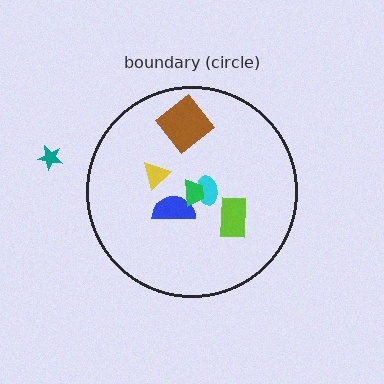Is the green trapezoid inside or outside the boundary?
Inside.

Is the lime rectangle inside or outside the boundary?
Inside.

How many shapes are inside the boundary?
6 inside, 1 outside.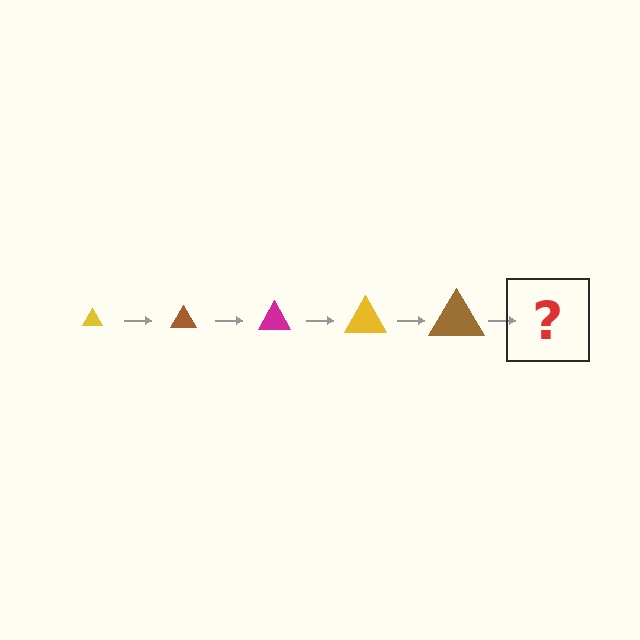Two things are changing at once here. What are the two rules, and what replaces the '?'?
The two rules are that the triangle grows larger each step and the color cycles through yellow, brown, and magenta. The '?' should be a magenta triangle, larger than the previous one.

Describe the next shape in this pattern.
It should be a magenta triangle, larger than the previous one.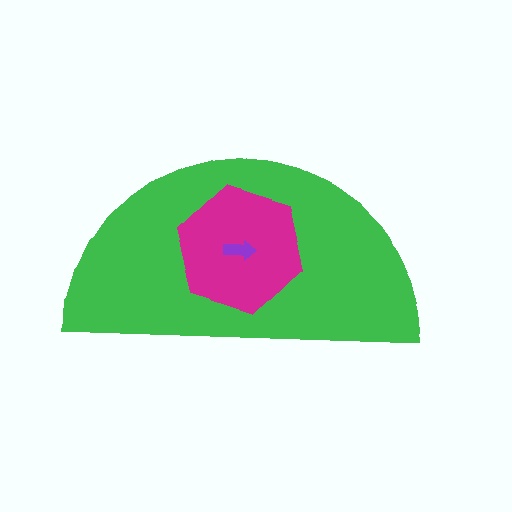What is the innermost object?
The purple arrow.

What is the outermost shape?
The green semicircle.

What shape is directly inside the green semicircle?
The magenta hexagon.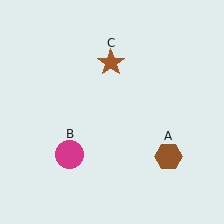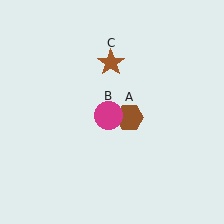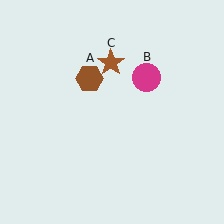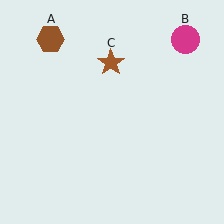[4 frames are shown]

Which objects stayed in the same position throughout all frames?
Brown star (object C) remained stationary.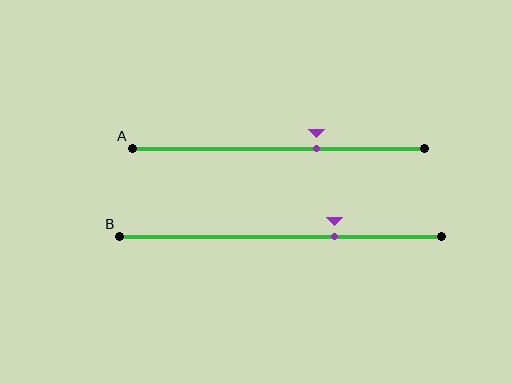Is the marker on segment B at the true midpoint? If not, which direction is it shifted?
No, the marker on segment B is shifted to the right by about 17% of the segment length.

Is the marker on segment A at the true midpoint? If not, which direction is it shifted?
No, the marker on segment A is shifted to the right by about 13% of the segment length.